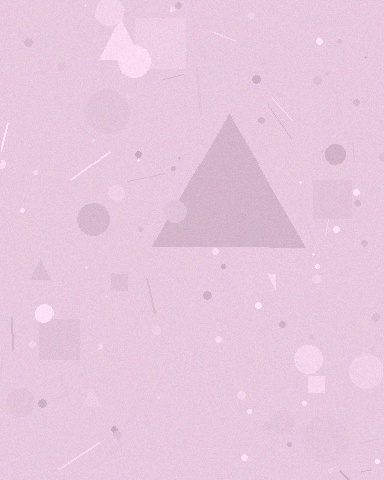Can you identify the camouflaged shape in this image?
The camouflaged shape is a triangle.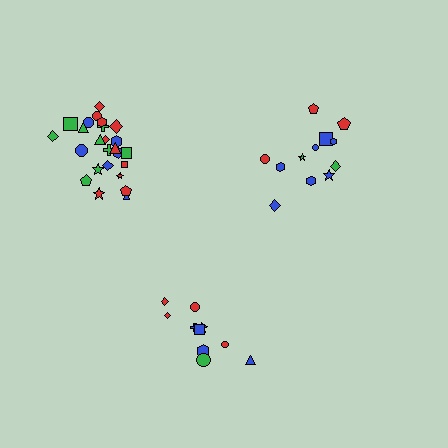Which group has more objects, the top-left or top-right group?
The top-left group.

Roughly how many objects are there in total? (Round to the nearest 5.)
Roughly 45 objects in total.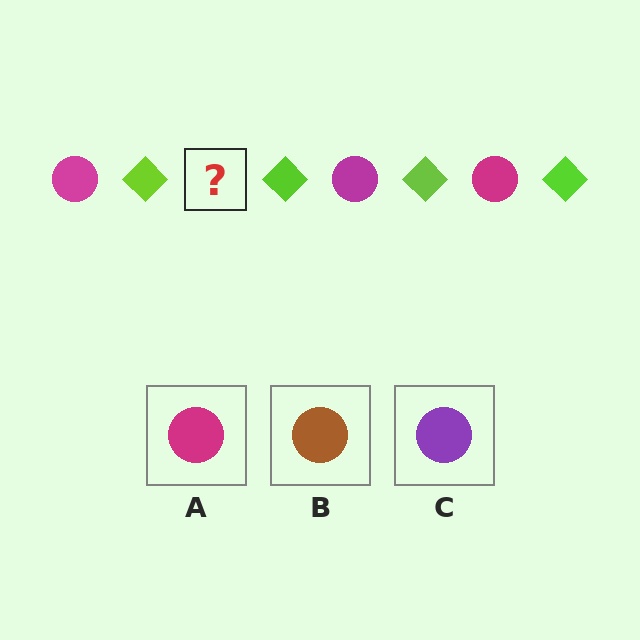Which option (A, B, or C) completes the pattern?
A.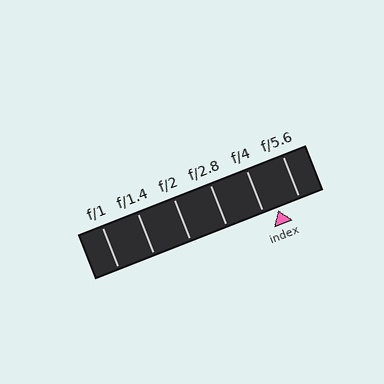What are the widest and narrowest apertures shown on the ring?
The widest aperture shown is f/1 and the narrowest is f/5.6.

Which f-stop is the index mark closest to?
The index mark is closest to f/4.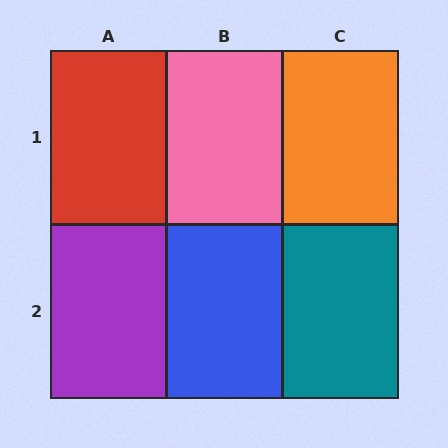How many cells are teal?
1 cell is teal.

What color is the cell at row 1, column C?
Orange.